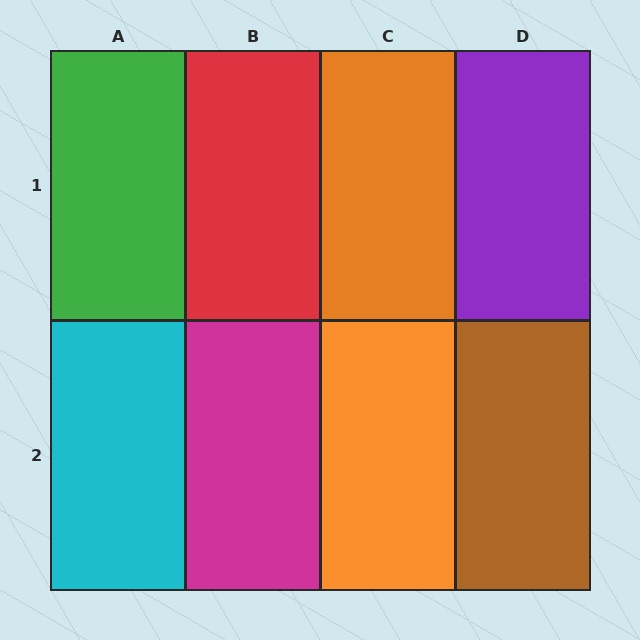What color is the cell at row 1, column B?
Red.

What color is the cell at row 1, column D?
Purple.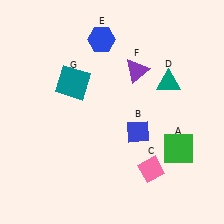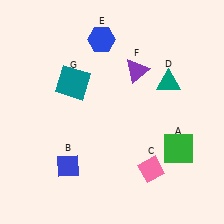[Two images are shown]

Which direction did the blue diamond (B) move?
The blue diamond (B) moved left.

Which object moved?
The blue diamond (B) moved left.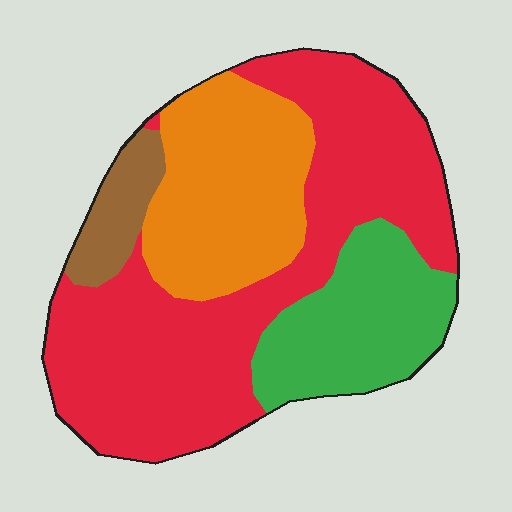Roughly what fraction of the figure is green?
Green takes up about one fifth (1/5) of the figure.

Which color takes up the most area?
Red, at roughly 50%.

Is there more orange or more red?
Red.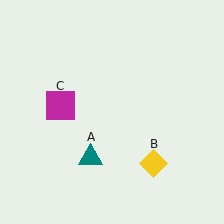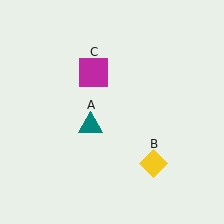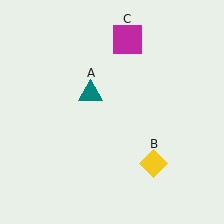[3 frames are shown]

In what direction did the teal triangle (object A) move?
The teal triangle (object A) moved up.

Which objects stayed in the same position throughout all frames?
Yellow diamond (object B) remained stationary.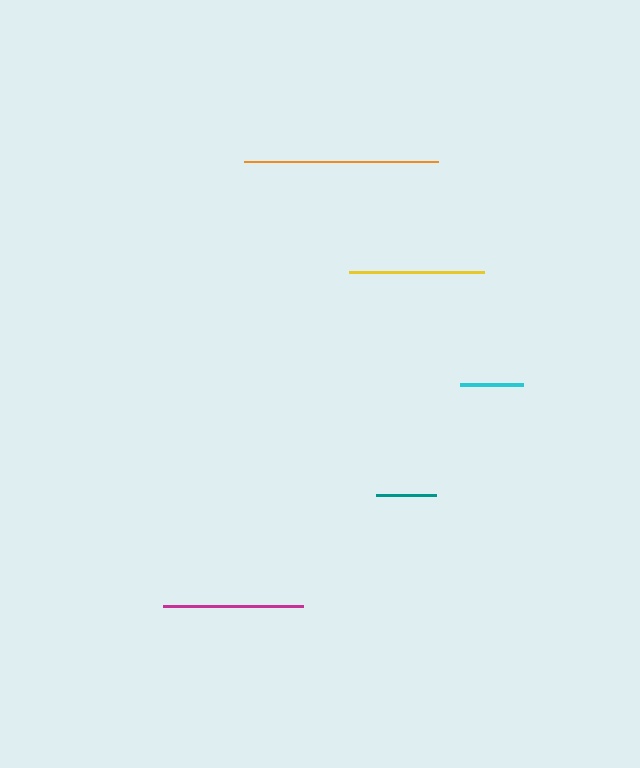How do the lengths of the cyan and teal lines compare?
The cyan and teal lines are approximately the same length.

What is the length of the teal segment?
The teal segment is approximately 61 pixels long.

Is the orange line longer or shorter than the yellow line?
The orange line is longer than the yellow line.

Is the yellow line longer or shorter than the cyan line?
The yellow line is longer than the cyan line.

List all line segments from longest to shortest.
From longest to shortest: orange, magenta, yellow, cyan, teal.